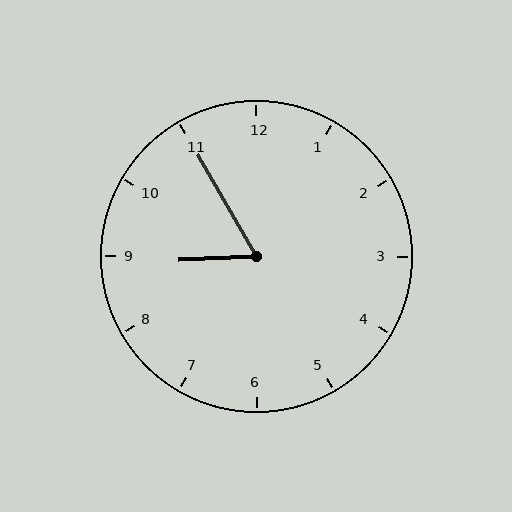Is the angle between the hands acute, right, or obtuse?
It is acute.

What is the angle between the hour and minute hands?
Approximately 62 degrees.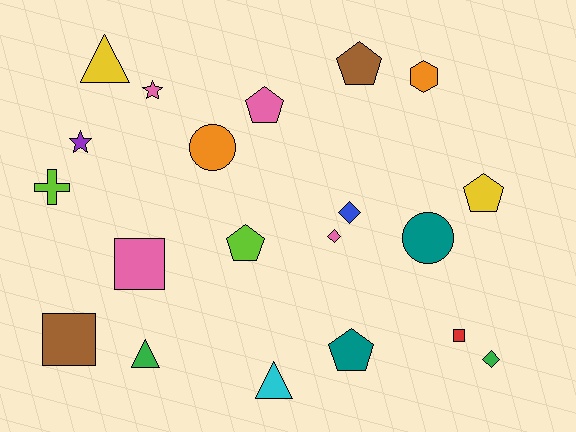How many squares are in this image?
There are 3 squares.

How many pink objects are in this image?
There are 4 pink objects.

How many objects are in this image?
There are 20 objects.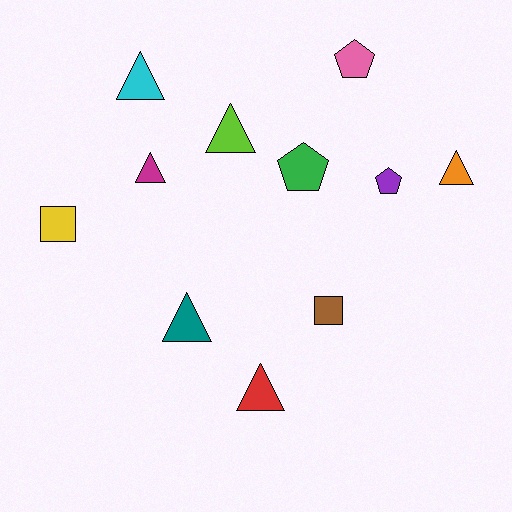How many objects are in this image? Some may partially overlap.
There are 11 objects.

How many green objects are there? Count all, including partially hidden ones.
There is 1 green object.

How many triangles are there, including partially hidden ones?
There are 6 triangles.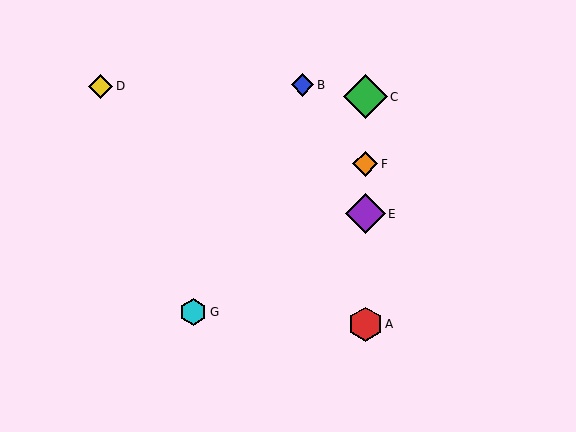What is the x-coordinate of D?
Object D is at x≈100.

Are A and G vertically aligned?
No, A is at x≈365 and G is at x≈193.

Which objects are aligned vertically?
Objects A, C, E, F are aligned vertically.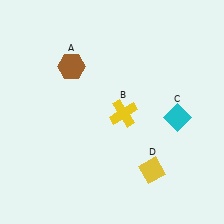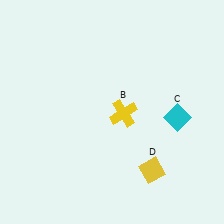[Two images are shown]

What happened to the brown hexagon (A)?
The brown hexagon (A) was removed in Image 2. It was in the top-left area of Image 1.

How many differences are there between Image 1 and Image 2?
There is 1 difference between the two images.